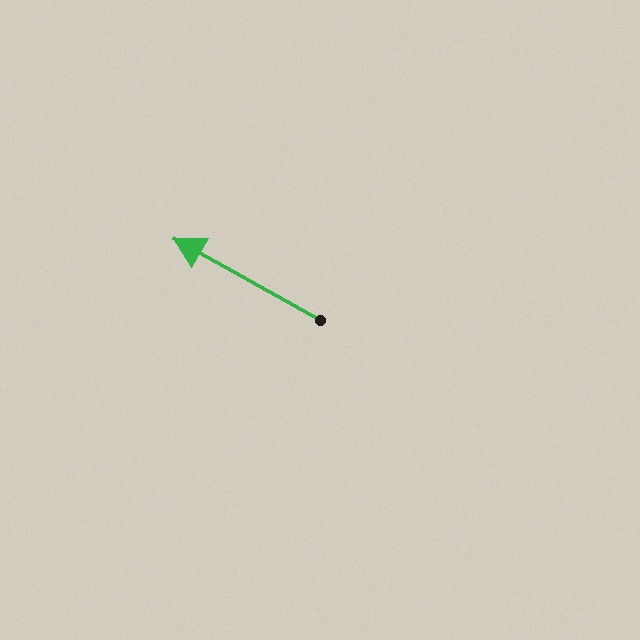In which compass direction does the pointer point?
Northwest.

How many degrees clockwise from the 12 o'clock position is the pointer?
Approximately 299 degrees.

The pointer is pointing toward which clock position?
Roughly 10 o'clock.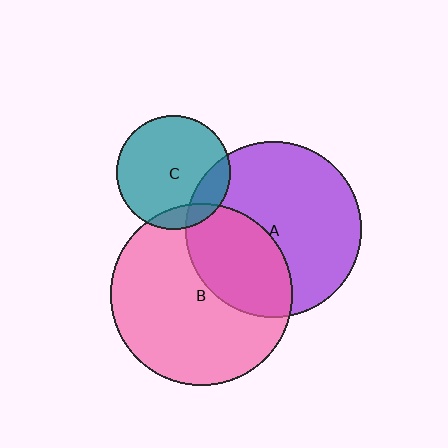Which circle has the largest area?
Circle B (pink).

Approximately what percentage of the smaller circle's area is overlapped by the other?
Approximately 15%.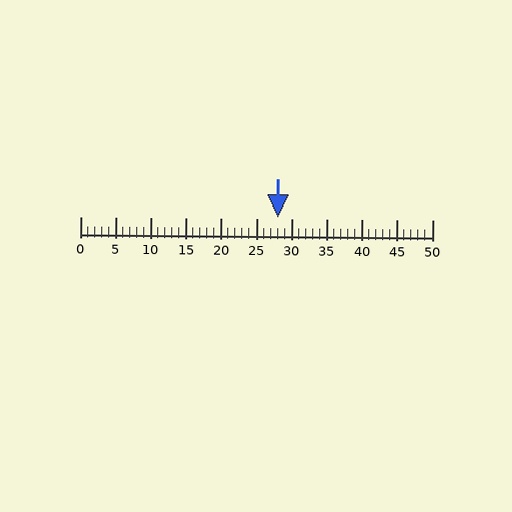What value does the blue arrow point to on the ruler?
The blue arrow points to approximately 28.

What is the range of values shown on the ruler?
The ruler shows values from 0 to 50.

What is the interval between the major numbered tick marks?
The major tick marks are spaced 5 units apart.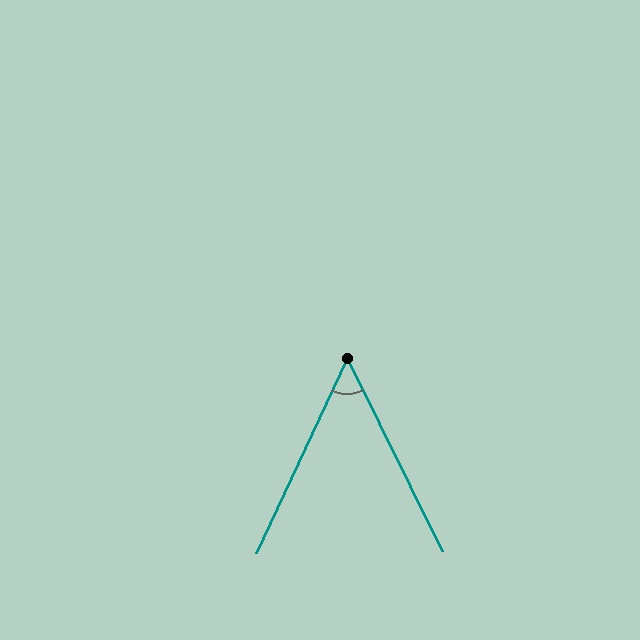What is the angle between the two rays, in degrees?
Approximately 51 degrees.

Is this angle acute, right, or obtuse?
It is acute.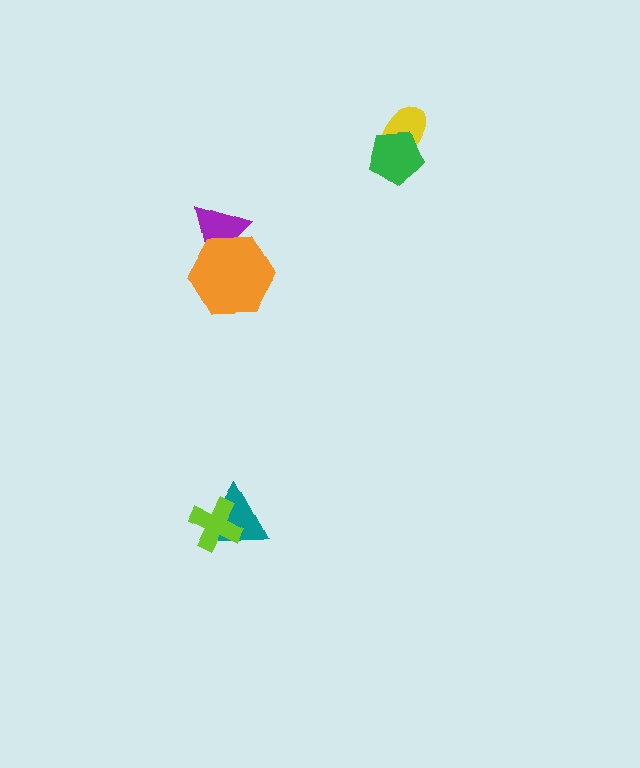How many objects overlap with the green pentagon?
1 object overlaps with the green pentagon.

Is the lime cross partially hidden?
No, no other shape covers it.